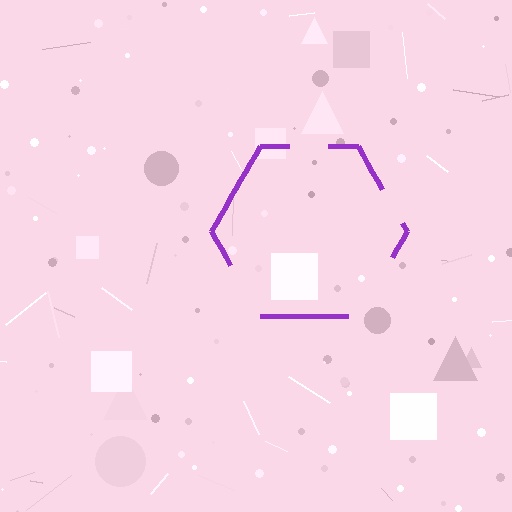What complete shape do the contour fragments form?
The contour fragments form a hexagon.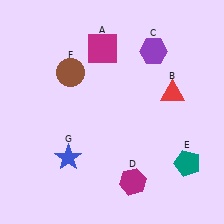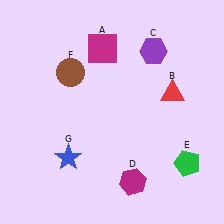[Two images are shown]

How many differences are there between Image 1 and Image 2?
There is 1 difference between the two images.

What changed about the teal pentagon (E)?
In Image 1, E is teal. In Image 2, it changed to green.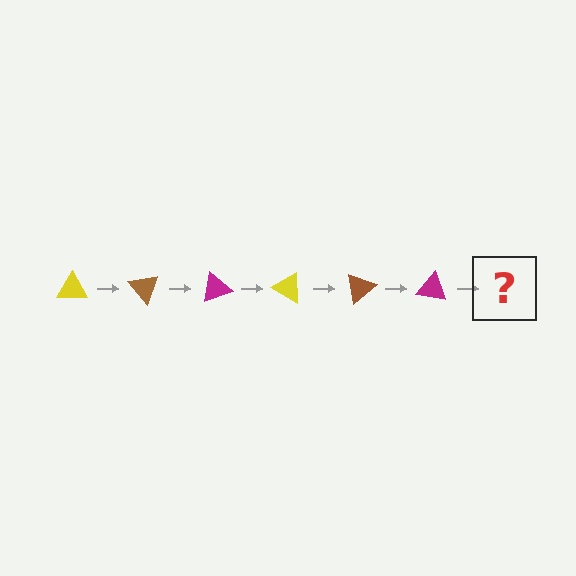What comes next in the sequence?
The next element should be a yellow triangle, rotated 300 degrees from the start.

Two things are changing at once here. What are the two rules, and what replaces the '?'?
The two rules are that it rotates 50 degrees each step and the color cycles through yellow, brown, and magenta. The '?' should be a yellow triangle, rotated 300 degrees from the start.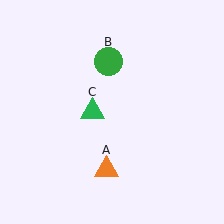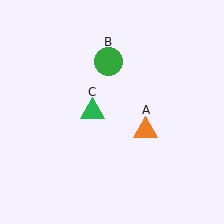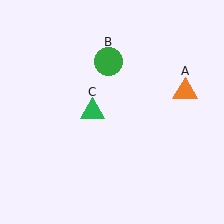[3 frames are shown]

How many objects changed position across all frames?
1 object changed position: orange triangle (object A).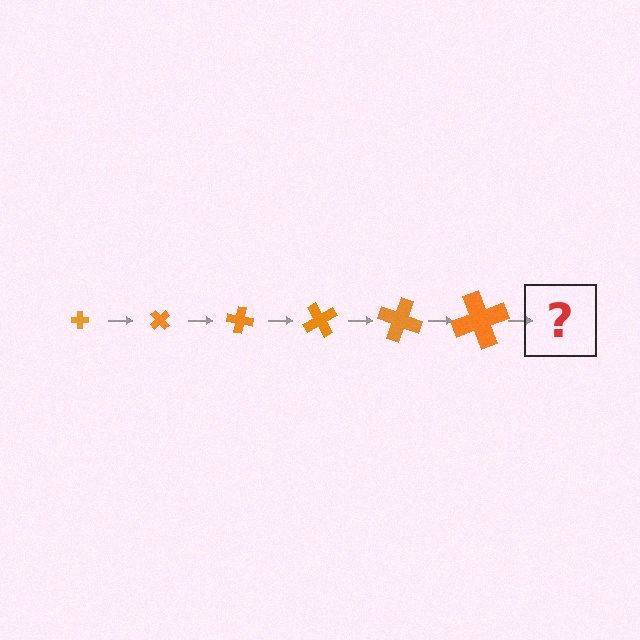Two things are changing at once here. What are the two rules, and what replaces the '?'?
The two rules are that the cross grows larger each step and it rotates 50 degrees each step. The '?' should be a cross, larger than the previous one and rotated 300 degrees from the start.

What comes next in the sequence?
The next element should be a cross, larger than the previous one and rotated 300 degrees from the start.